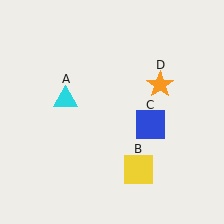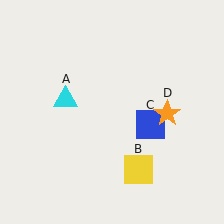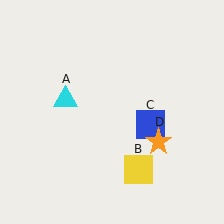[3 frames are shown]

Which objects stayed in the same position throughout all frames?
Cyan triangle (object A) and yellow square (object B) and blue square (object C) remained stationary.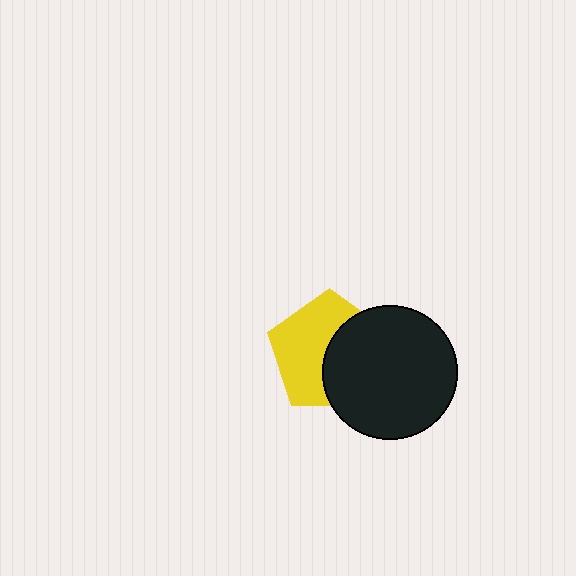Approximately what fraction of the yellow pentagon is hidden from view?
Roughly 45% of the yellow pentagon is hidden behind the black circle.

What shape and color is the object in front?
The object in front is a black circle.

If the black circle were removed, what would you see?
You would see the complete yellow pentagon.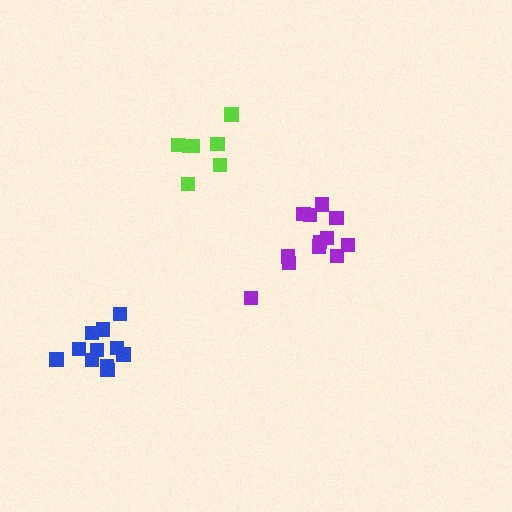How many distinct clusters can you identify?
There are 3 distinct clusters.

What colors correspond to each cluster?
The clusters are colored: purple, lime, blue.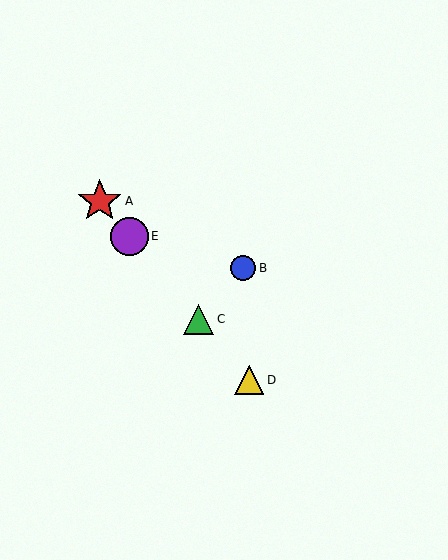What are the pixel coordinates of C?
Object C is at (199, 319).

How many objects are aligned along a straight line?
4 objects (A, C, D, E) are aligned along a straight line.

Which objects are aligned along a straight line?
Objects A, C, D, E are aligned along a straight line.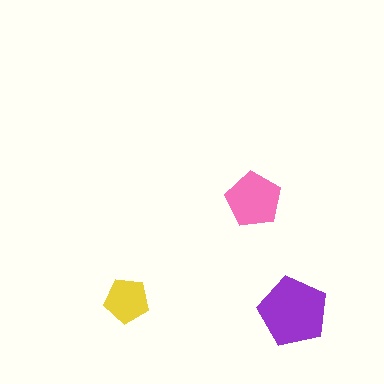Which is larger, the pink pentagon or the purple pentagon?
The purple one.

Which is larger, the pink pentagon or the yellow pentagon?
The pink one.